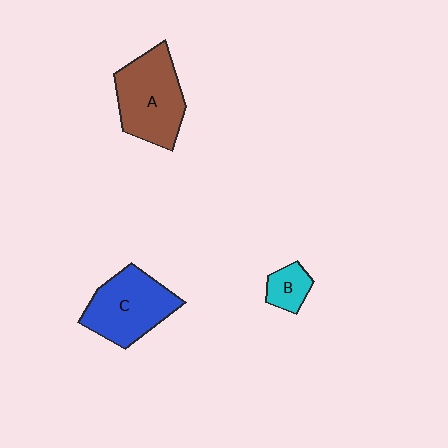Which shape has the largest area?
Shape A (brown).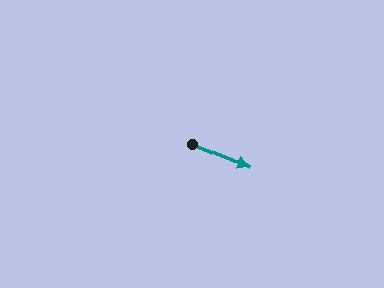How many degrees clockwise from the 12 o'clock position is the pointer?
Approximately 113 degrees.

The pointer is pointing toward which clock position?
Roughly 4 o'clock.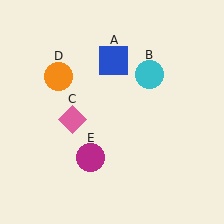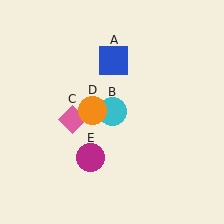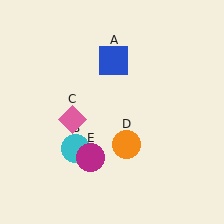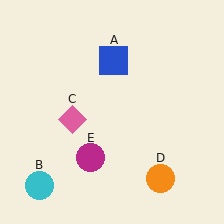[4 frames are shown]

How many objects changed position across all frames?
2 objects changed position: cyan circle (object B), orange circle (object D).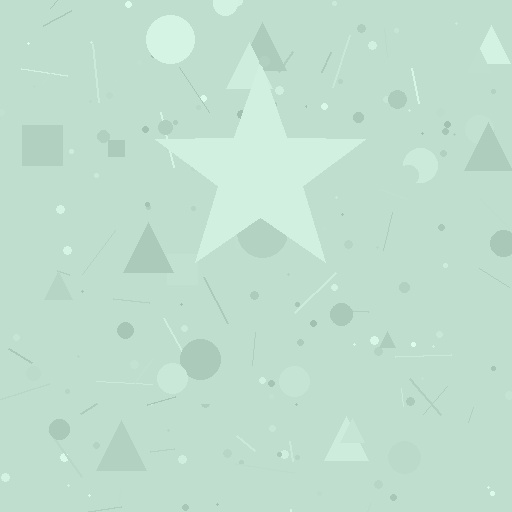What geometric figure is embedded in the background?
A star is embedded in the background.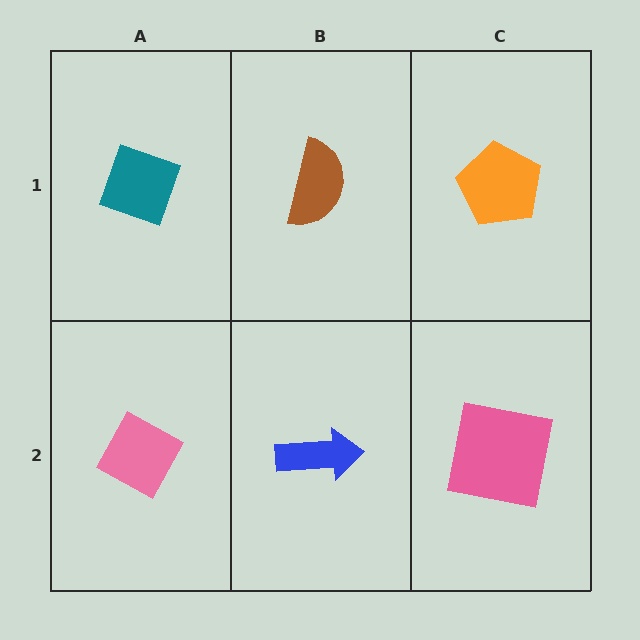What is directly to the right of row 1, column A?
A brown semicircle.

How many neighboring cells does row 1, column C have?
2.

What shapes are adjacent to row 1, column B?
A blue arrow (row 2, column B), a teal diamond (row 1, column A), an orange pentagon (row 1, column C).